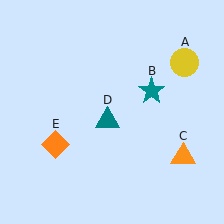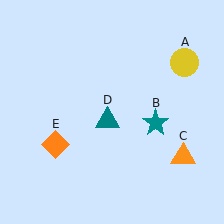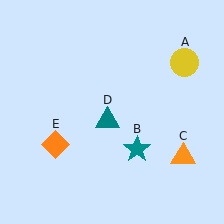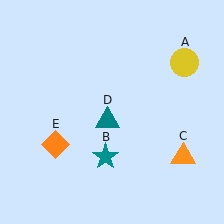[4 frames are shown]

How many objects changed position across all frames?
1 object changed position: teal star (object B).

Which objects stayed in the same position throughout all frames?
Yellow circle (object A) and orange triangle (object C) and teal triangle (object D) and orange diamond (object E) remained stationary.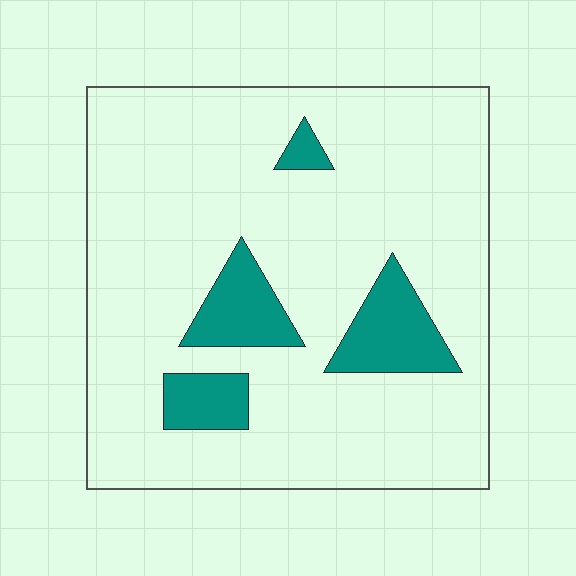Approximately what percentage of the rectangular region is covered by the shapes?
Approximately 15%.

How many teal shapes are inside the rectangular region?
4.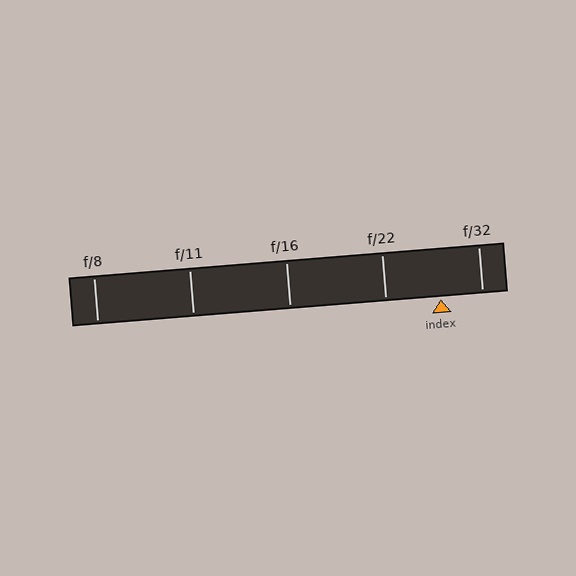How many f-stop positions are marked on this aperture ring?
There are 5 f-stop positions marked.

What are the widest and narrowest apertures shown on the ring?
The widest aperture shown is f/8 and the narrowest is f/32.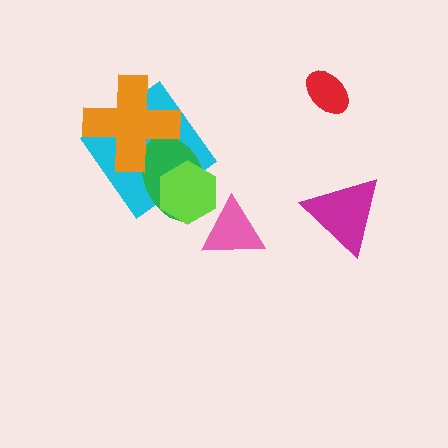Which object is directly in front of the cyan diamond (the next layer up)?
The green ellipse is directly in front of the cyan diamond.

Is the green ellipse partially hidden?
Yes, it is partially covered by another shape.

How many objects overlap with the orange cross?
2 objects overlap with the orange cross.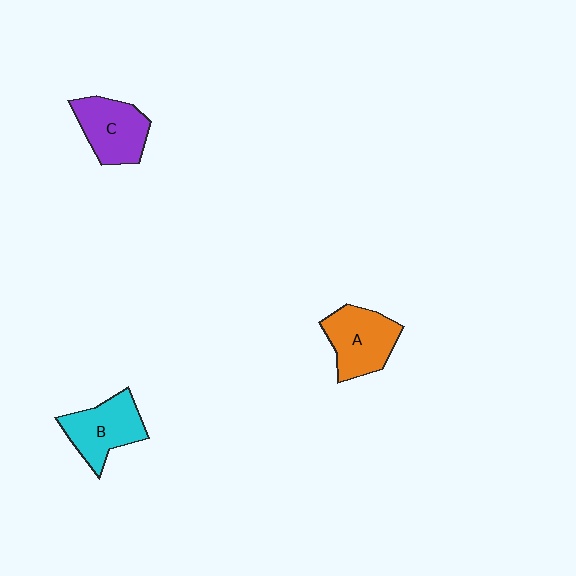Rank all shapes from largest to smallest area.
From largest to smallest: A (orange), B (cyan), C (purple).